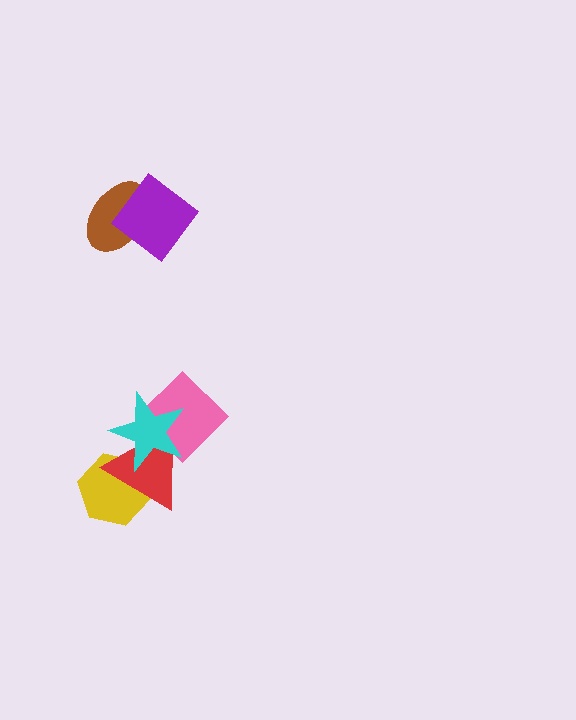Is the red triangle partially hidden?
Yes, it is partially covered by another shape.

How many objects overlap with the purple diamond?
1 object overlaps with the purple diamond.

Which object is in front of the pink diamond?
The cyan star is in front of the pink diamond.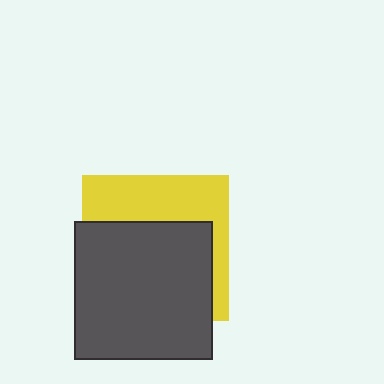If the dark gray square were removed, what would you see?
You would see the complete yellow square.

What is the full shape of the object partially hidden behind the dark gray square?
The partially hidden object is a yellow square.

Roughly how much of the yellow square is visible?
A small part of it is visible (roughly 39%).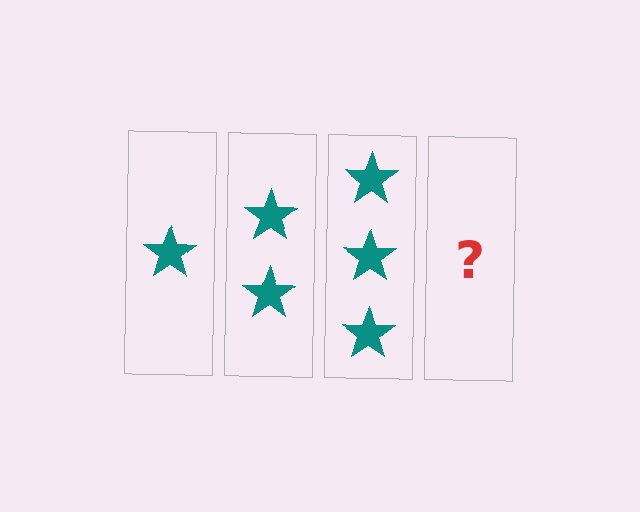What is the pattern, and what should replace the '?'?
The pattern is that each step adds one more star. The '?' should be 4 stars.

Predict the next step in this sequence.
The next step is 4 stars.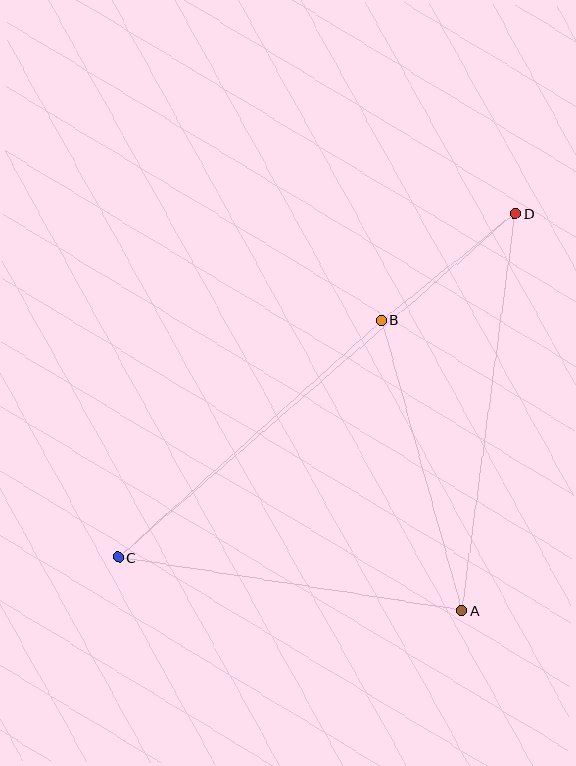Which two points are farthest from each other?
Points C and D are farthest from each other.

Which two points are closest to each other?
Points B and D are closest to each other.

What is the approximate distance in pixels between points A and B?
The distance between A and B is approximately 301 pixels.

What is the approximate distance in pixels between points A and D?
The distance between A and D is approximately 401 pixels.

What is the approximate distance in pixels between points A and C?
The distance between A and C is approximately 348 pixels.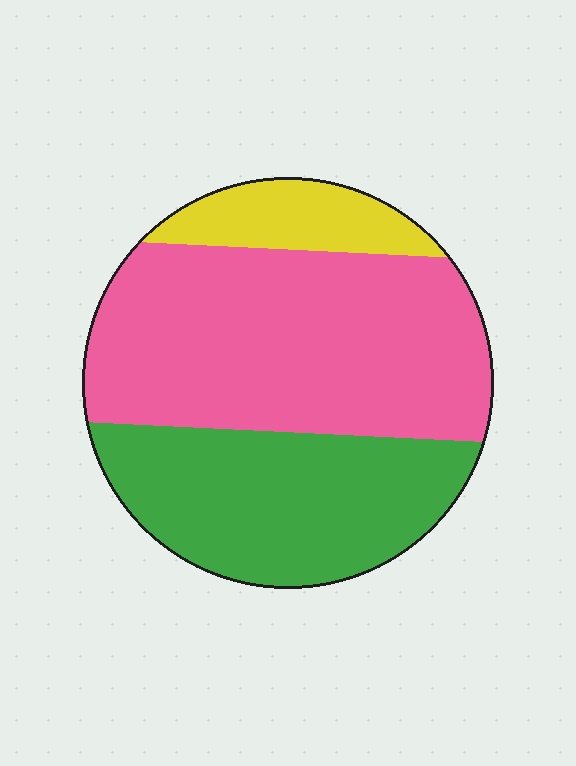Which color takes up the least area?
Yellow, at roughly 10%.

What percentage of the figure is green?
Green covers roughly 35% of the figure.